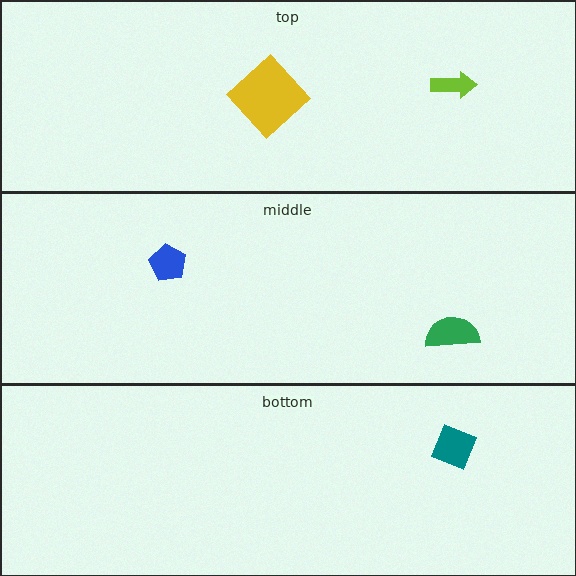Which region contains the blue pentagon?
The middle region.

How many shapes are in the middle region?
2.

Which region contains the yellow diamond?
The top region.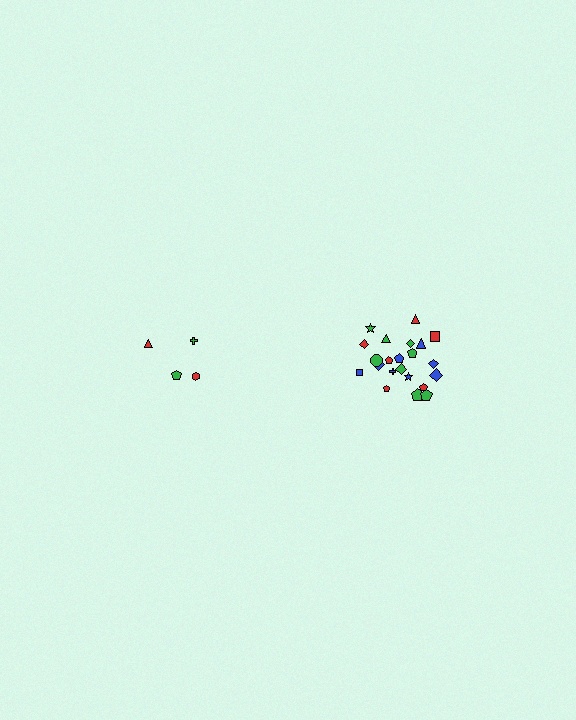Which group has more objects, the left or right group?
The right group.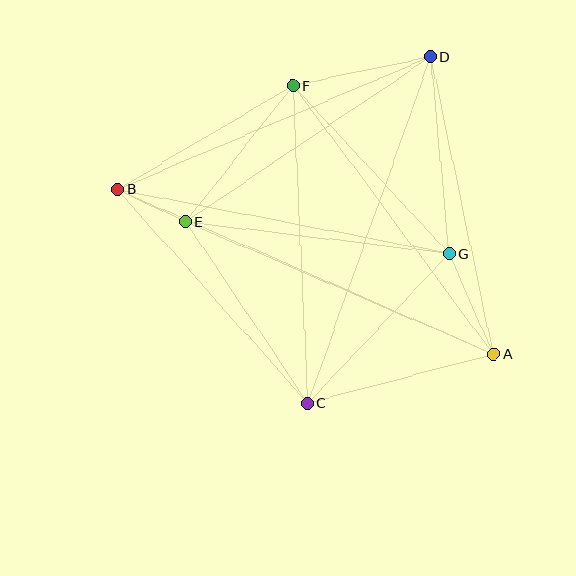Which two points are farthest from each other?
Points A and B are farthest from each other.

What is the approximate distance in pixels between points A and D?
The distance between A and D is approximately 304 pixels.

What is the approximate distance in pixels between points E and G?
The distance between E and G is approximately 265 pixels.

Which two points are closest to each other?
Points B and E are closest to each other.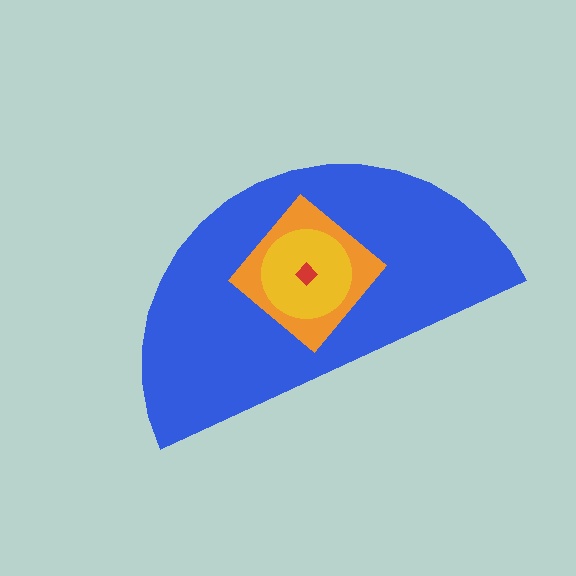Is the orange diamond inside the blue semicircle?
Yes.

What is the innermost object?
The red diamond.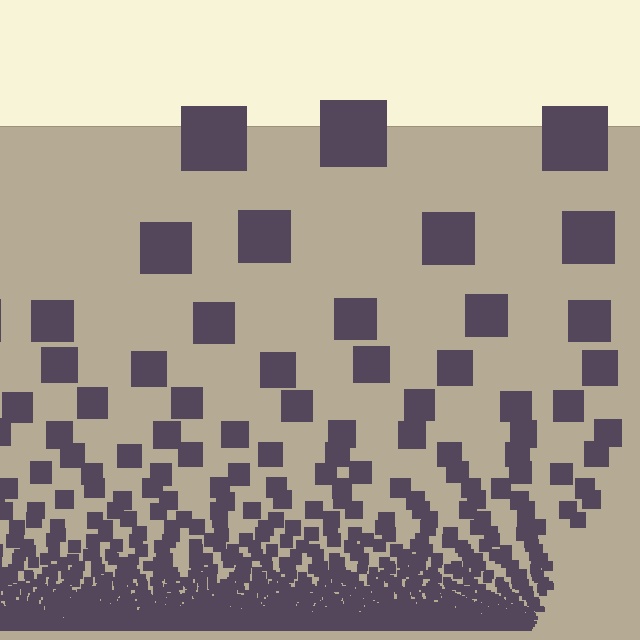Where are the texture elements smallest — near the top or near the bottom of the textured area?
Near the bottom.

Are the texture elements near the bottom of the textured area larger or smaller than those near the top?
Smaller. The gradient is inverted — elements near the bottom are smaller and denser.